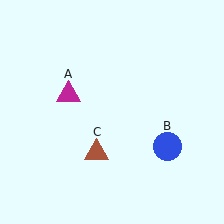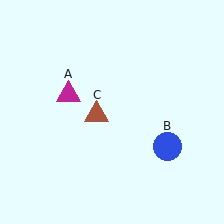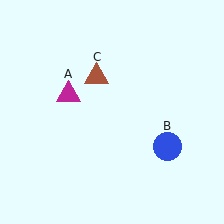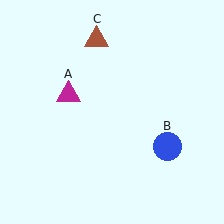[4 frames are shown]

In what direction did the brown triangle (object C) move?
The brown triangle (object C) moved up.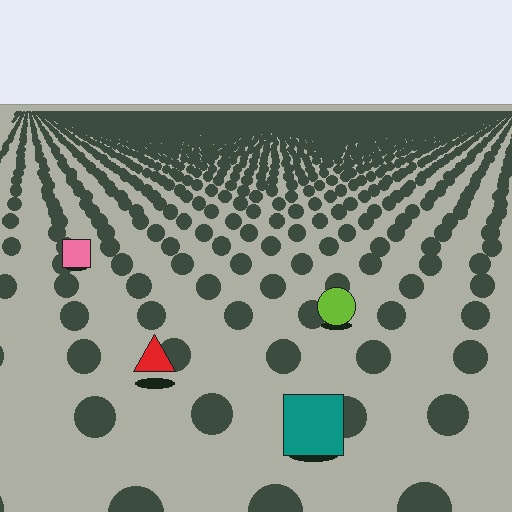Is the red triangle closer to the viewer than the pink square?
Yes. The red triangle is closer — you can tell from the texture gradient: the ground texture is coarser near it.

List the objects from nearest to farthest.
From nearest to farthest: the teal square, the red triangle, the lime circle, the pink square.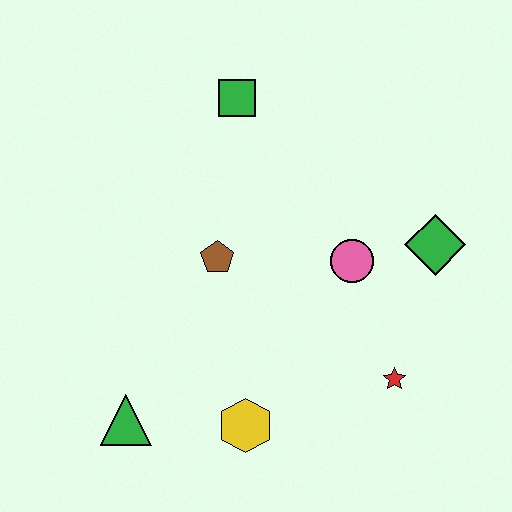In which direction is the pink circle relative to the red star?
The pink circle is above the red star.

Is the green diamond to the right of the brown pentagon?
Yes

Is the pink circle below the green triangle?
No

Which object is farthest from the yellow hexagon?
The green square is farthest from the yellow hexagon.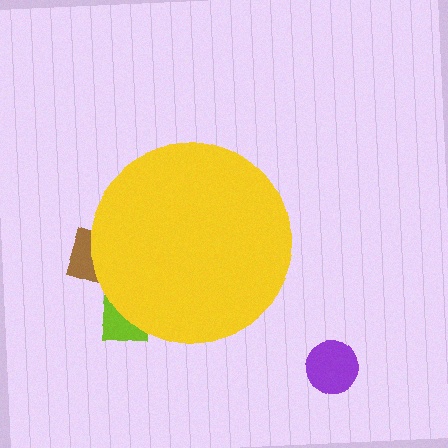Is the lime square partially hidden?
Yes, the lime square is partially hidden behind the yellow circle.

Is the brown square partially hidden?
Yes, the brown square is partially hidden behind the yellow circle.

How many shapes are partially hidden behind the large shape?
2 shapes are partially hidden.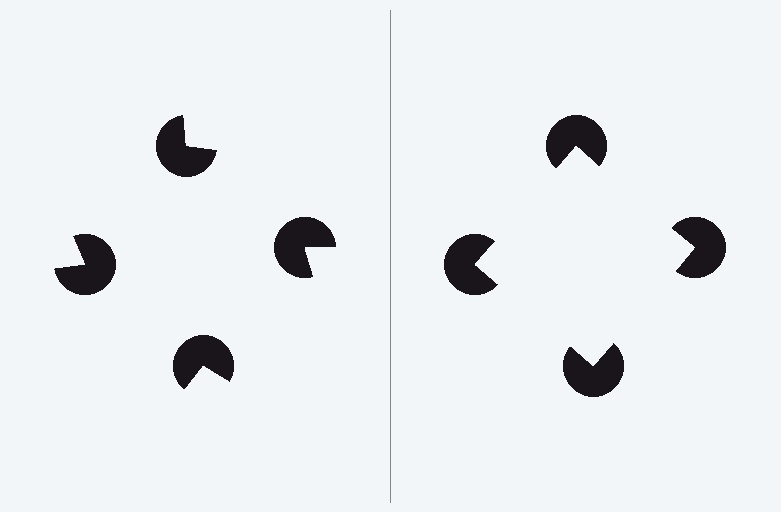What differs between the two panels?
The pac-man discs are positioned identically on both sides; only the wedge orientations differ. On the right they align to a square; on the left they are misaligned.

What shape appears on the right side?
An illusory square.